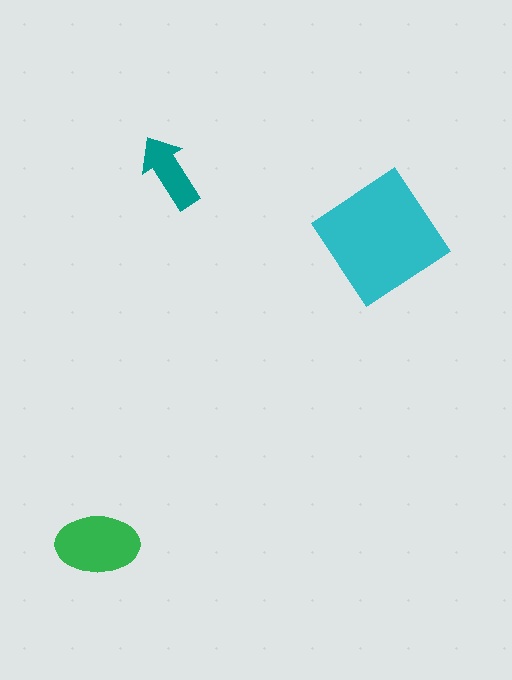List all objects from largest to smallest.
The cyan diamond, the green ellipse, the teal arrow.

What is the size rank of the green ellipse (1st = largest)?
2nd.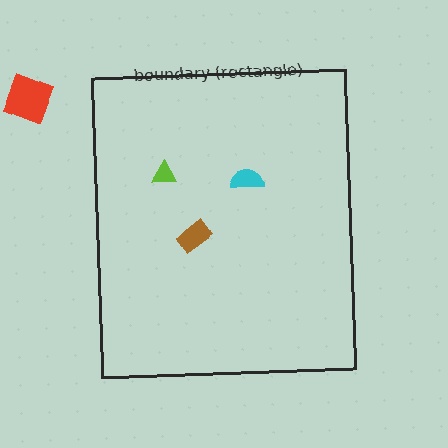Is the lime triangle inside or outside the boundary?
Inside.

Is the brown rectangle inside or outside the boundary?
Inside.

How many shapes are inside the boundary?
3 inside, 1 outside.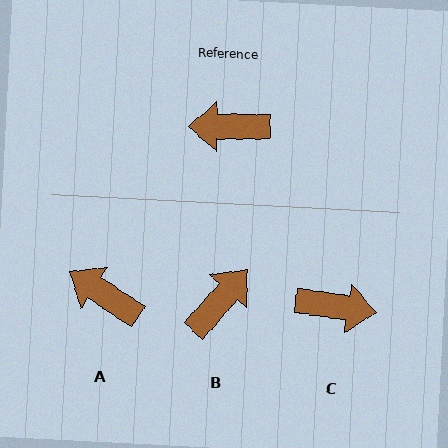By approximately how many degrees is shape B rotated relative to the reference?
Approximately 131 degrees clockwise.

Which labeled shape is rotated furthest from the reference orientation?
C, about 171 degrees away.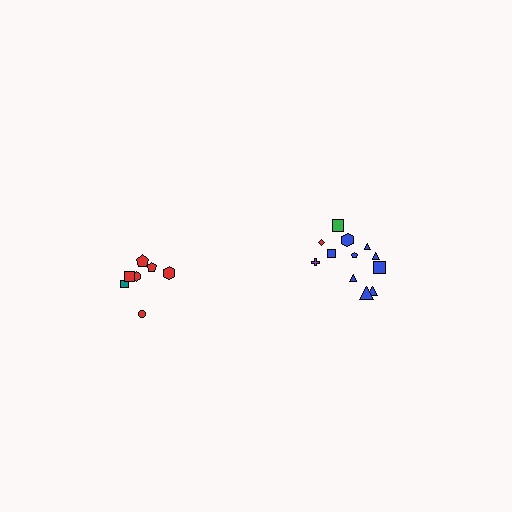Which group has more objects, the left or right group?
The right group.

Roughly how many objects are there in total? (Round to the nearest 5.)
Roughly 20 objects in total.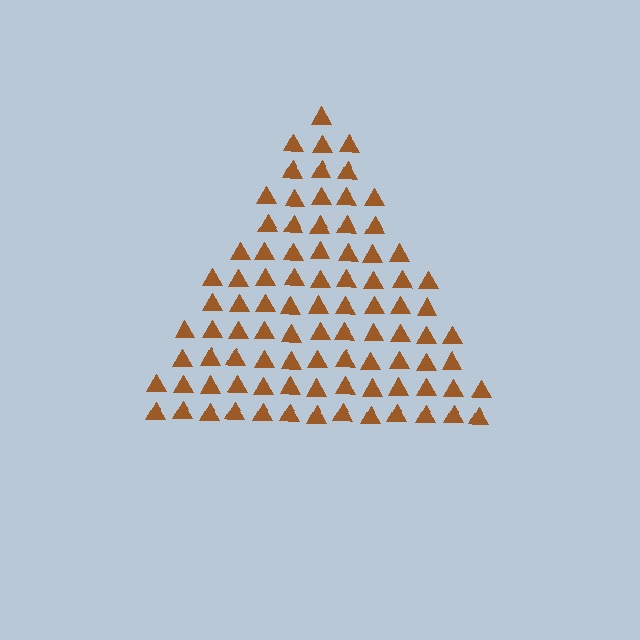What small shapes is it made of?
It is made of small triangles.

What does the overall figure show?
The overall figure shows a triangle.